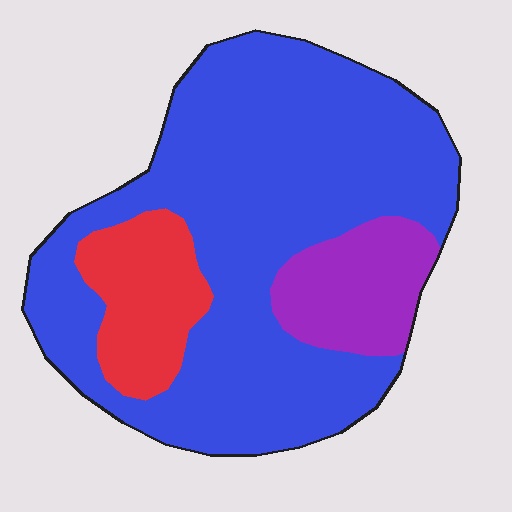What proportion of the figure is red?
Red covers about 15% of the figure.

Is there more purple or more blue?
Blue.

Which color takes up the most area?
Blue, at roughly 75%.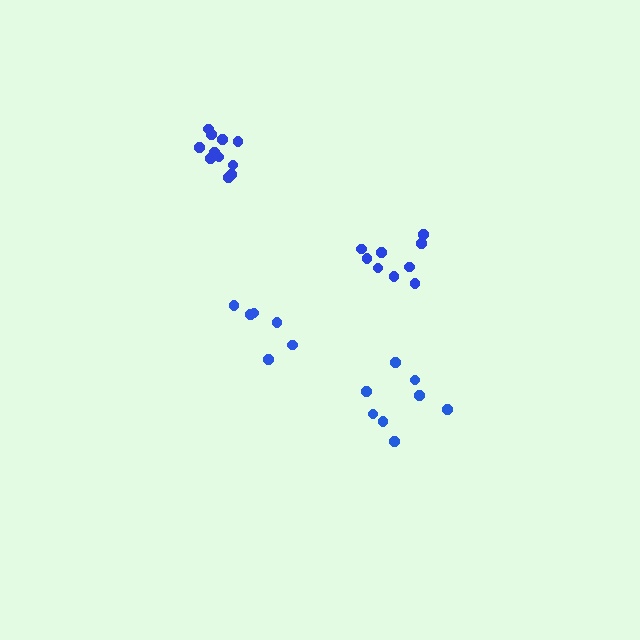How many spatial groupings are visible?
There are 4 spatial groupings.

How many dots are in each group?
Group 1: 6 dots, Group 2: 11 dots, Group 3: 9 dots, Group 4: 8 dots (34 total).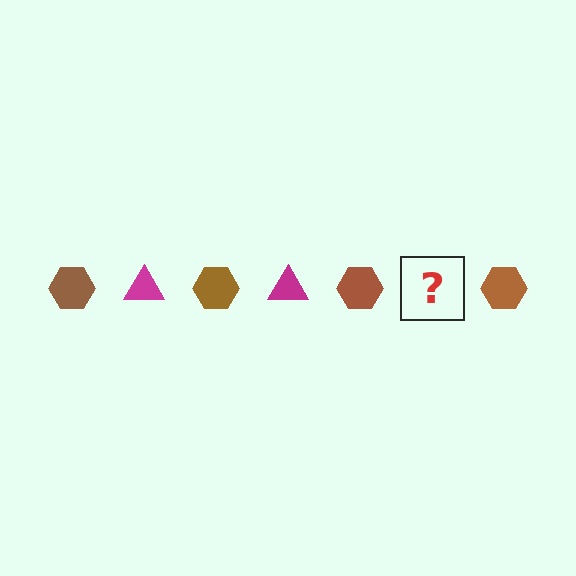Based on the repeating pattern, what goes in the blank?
The blank should be a magenta triangle.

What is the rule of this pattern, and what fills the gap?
The rule is that the pattern alternates between brown hexagon and magenta triangle. The gap should be filled with a magenta triangle.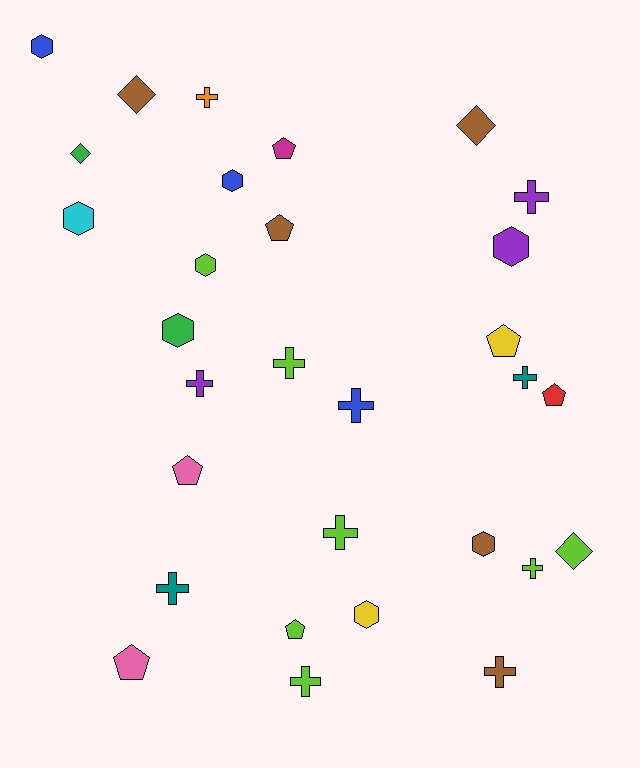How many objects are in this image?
There are 30 objects.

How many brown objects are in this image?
There are 5 brown objects.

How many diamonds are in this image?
There are 4 diamonds.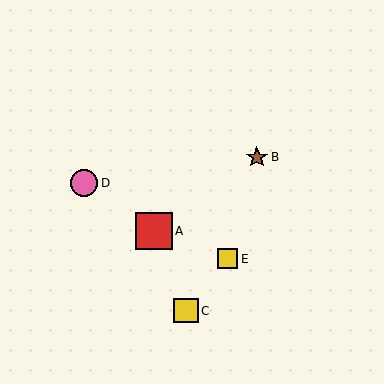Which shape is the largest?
The red square (labeled A) is the largest.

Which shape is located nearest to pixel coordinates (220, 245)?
The yellow square (labeled E) at (227, 259) is nearest to that location.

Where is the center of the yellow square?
The center of the yellow square is at (227, 259).